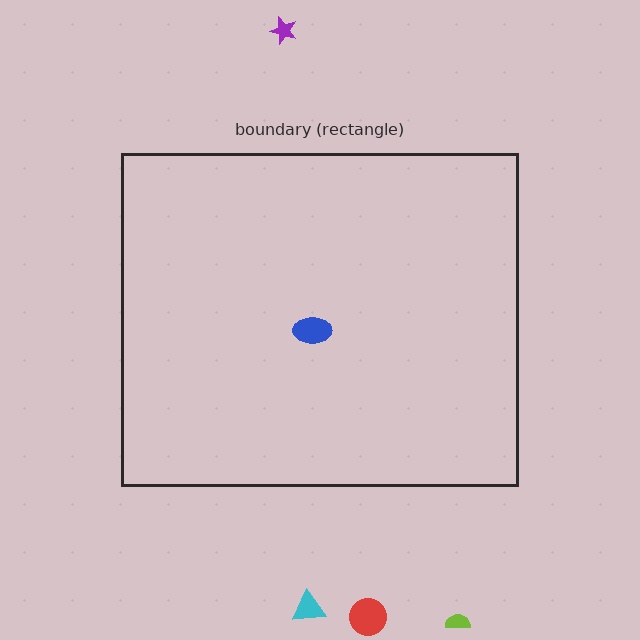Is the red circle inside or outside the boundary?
Outside.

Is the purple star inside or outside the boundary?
Outside.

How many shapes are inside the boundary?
1 inside, 4 outside.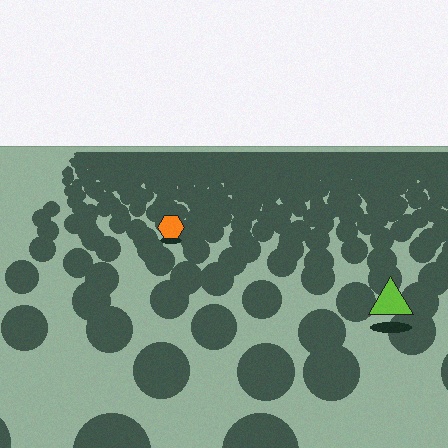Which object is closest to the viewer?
The lime triangle is closest. The texture marks near it are larger and more spread out.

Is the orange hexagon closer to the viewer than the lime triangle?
No. The lime triangle is closer — you can tell from the texture gradient: the ground texture is coarser near it.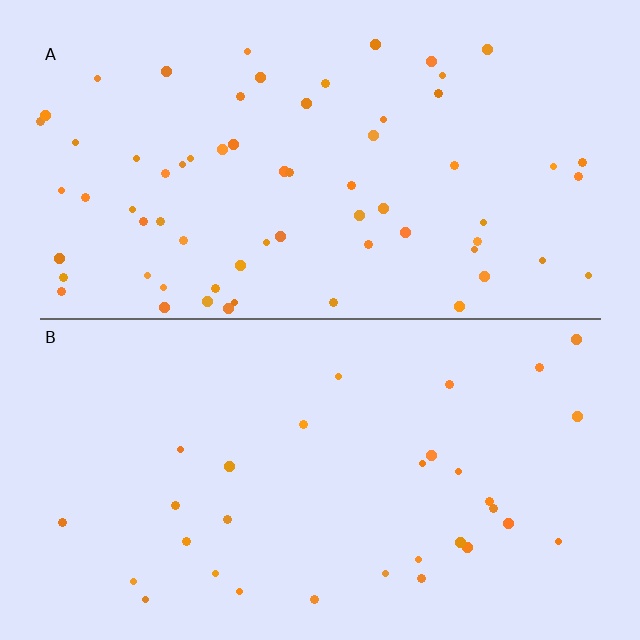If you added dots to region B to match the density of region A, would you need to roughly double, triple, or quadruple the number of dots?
Approximately double.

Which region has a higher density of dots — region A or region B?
A (the top).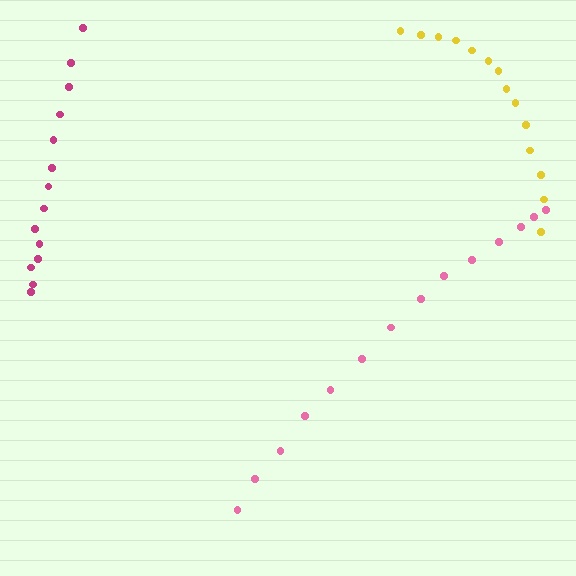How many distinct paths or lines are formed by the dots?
There are 3 distinct paths.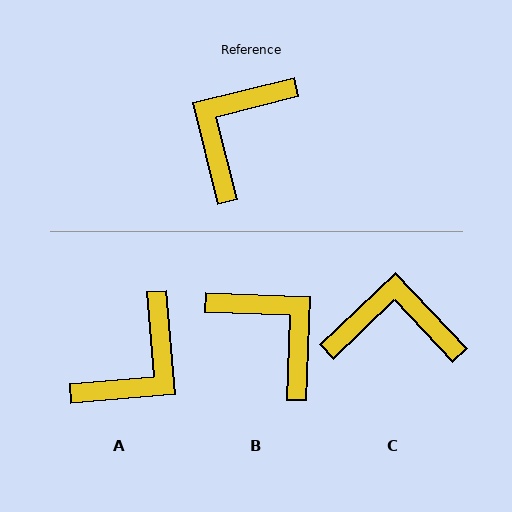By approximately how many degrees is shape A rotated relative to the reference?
Approximately 171 degrees counter-clockwise.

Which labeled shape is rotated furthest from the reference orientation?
A, about 171 degrees away.